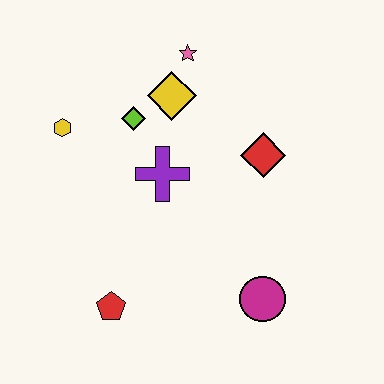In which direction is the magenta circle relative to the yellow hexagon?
The magenta circle is to the right of the yellow hexagon.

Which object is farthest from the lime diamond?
The magenta circle is farthest from the lime diamond.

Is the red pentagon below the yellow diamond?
Yes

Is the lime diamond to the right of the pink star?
No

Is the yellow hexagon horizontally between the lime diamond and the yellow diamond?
No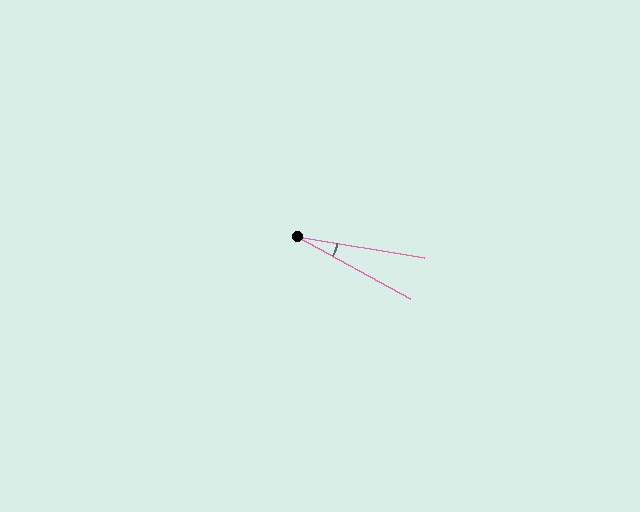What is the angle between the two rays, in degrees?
Approximately 20 degrees.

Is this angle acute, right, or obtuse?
It is acute.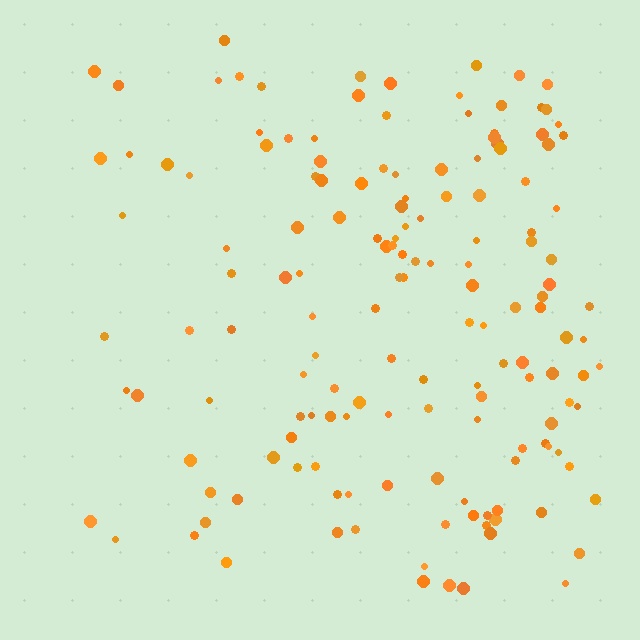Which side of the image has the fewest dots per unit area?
The left.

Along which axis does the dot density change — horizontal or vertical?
Horizontal.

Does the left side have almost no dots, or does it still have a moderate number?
Still a moderate number, just noticeably fewer than the right.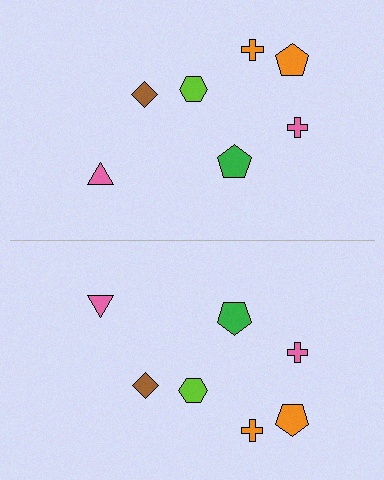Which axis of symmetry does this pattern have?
The pattern has a horizontal axis of symmetry running through the center of the image.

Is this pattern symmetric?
Yes, this pattern has bilateral (reflection) symmetry.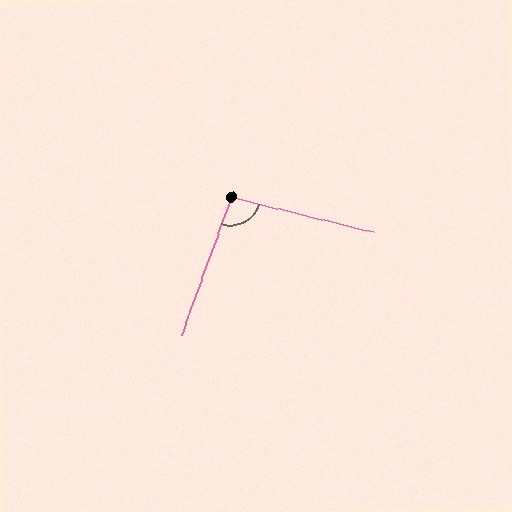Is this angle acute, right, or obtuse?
It is obtuse.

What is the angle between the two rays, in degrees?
Approximately 96 degrees.